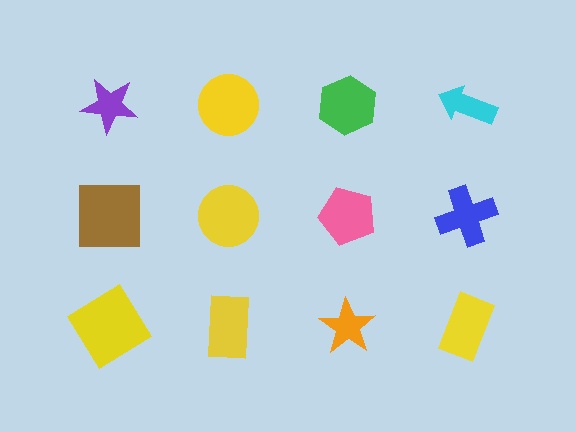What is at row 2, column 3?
A pink pentagon.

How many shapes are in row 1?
4 shapes.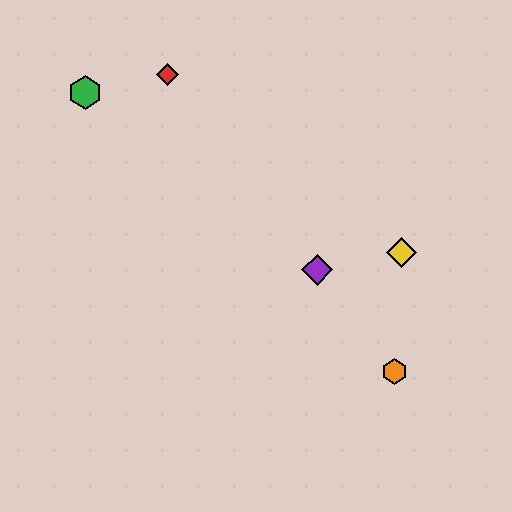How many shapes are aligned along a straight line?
4 shapes (the red diamond, the blue hexagon, the purple diamond, the orange hexagon) are aligned along a straight line.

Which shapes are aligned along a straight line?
The red diamond, the blue hexagon, the purple diamond, the orange hexagon are aligned along a straight line.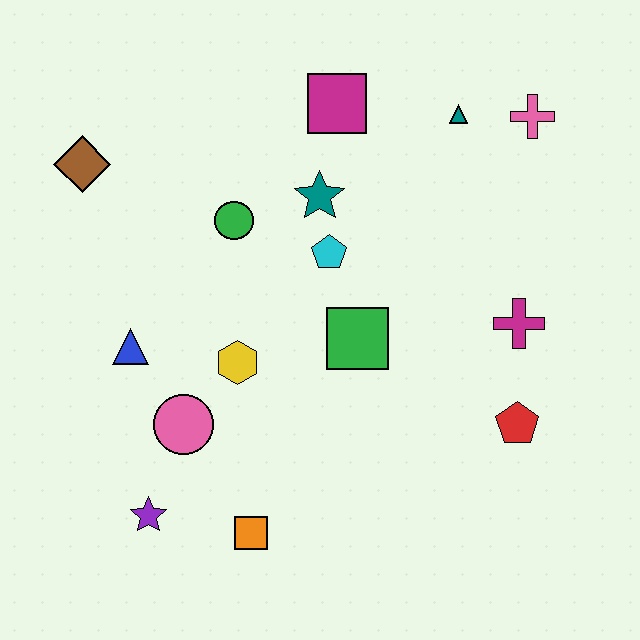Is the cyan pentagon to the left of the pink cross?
Yes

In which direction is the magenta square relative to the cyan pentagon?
The magenta square is above the cyan pentagon.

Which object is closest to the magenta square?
The teal star is closest to the magenta square.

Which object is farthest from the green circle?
The red pentagon is farthest from the green circle.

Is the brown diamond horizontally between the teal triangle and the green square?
No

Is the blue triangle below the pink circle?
No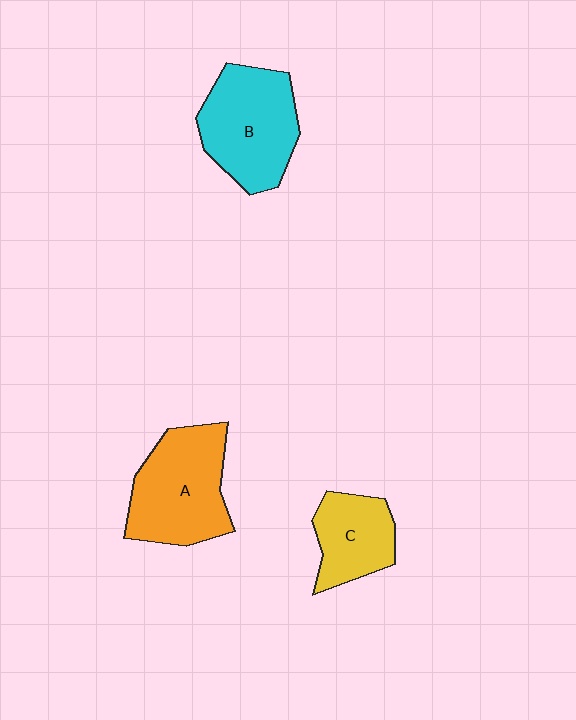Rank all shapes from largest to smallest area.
From largest to smallest: A (orange), B (cyan), C (yellow).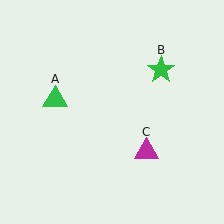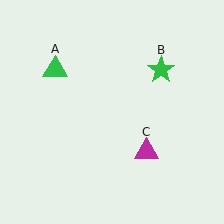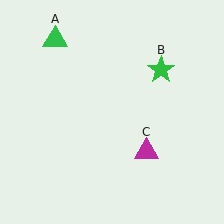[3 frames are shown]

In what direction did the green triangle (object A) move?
The green triangle (object A) moved up.